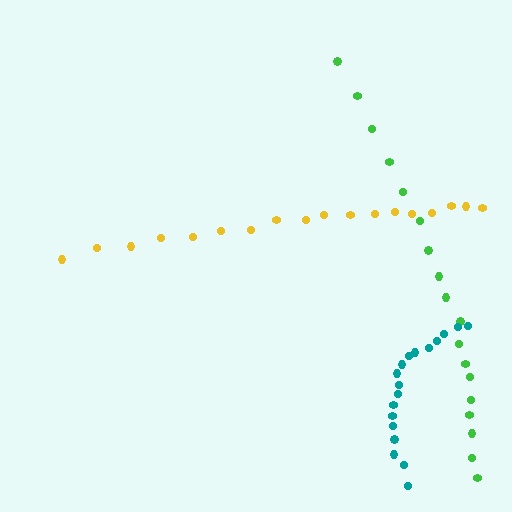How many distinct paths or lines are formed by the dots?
There are 3 distinct paths.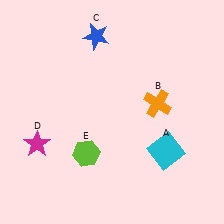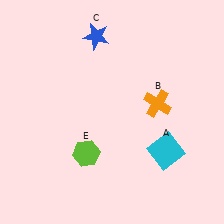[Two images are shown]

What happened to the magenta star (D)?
The magenta star (D) was removed in Image 2. It was in the bottom-left area of Image 1.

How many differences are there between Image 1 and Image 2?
There is 1 difference between the two images.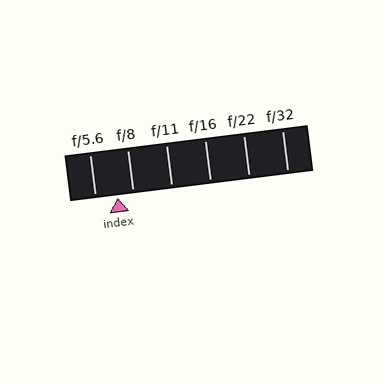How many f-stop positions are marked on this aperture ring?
There are 6 f-stop positions marked.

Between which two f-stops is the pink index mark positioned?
The index mark is between f/5.6 and f/8.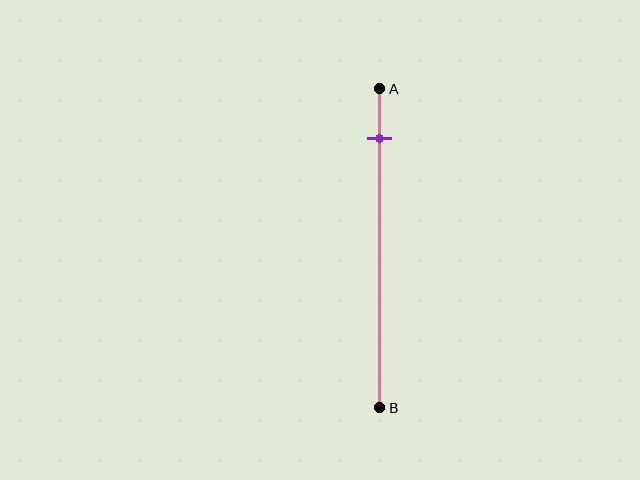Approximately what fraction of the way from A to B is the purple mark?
The purple mark is approximately 15% of the way from A to B.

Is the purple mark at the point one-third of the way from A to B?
No, the mark is at about 15% from A, not at the 33% one-third point.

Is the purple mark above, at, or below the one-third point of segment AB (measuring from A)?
The purple mark is above the one-third point of segment AB.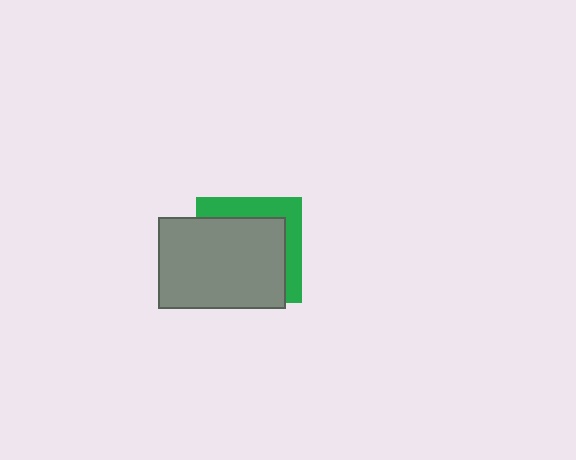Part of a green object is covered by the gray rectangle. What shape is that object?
It is a square.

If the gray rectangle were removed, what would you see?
You would see the complete green square.